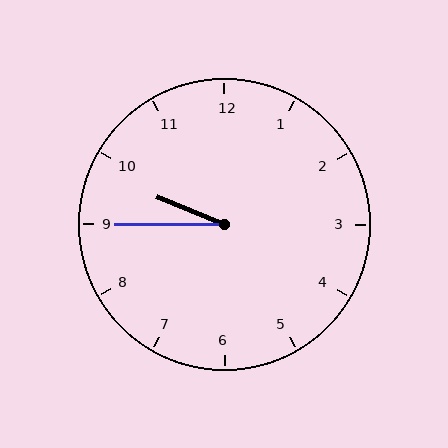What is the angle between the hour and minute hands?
Approximately 22 degrees.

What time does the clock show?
9:45.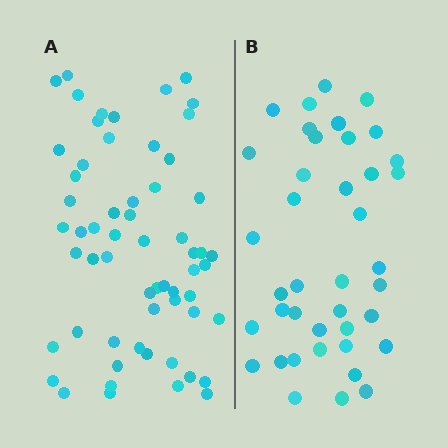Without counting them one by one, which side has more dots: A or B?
Region A (the left region) has more dots.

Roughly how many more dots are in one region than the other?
Region A has approximately 20 more dots than region B.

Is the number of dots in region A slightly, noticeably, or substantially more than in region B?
Region A has substantially more. The ratio is roughly 1.5 to 1.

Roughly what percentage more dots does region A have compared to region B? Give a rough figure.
About 50% more.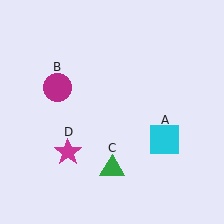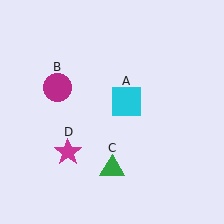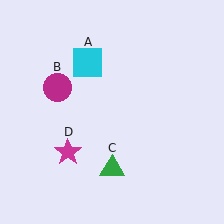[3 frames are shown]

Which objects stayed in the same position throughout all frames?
Magenta circle (object B) and green triangle (object C) and magenta star (object D) remained stationary.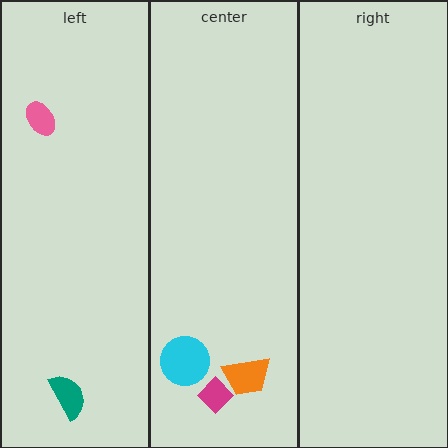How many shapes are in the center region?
3.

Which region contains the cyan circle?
The center region.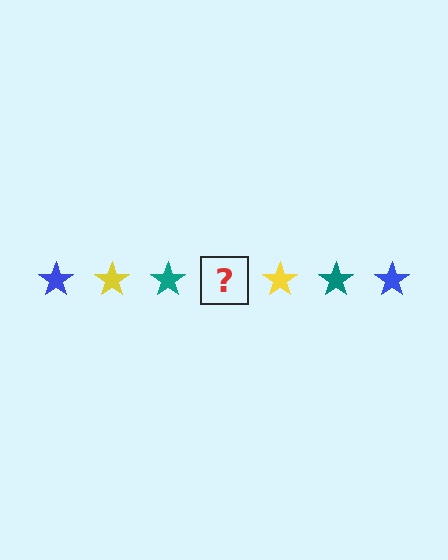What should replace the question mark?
The question mark should be replaced with a blue star.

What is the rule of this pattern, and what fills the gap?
The rule is that the pattern cycles through blue, yellow, teal stars. The gap should be filled with a blue star.